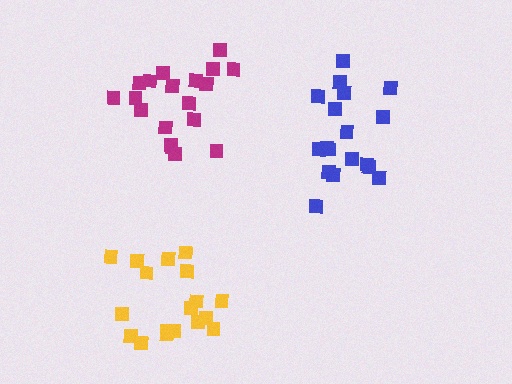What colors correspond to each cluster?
The clusters are colored: blue, magenta, yellow.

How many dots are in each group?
Group 1: 18 dots, Group 2: 19 dots, Group 3: 18 dots (55 total).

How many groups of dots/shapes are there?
There are 3 groups.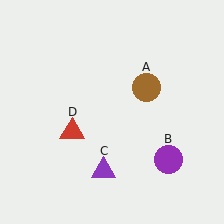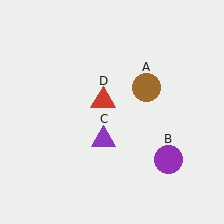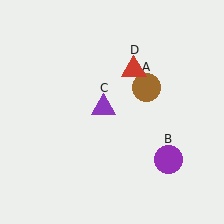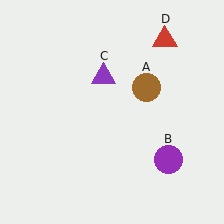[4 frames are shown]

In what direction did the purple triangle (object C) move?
The purple triangle (object C) moved up.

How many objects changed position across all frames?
2 objects changed position: purple triangle (object C), red triangle (object D).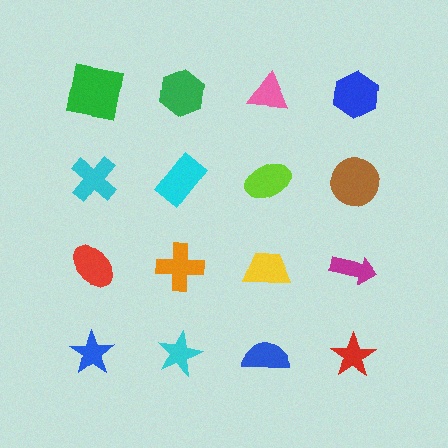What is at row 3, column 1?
A red ellipse.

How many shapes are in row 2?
4 shapes.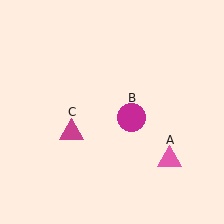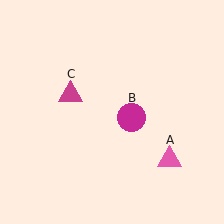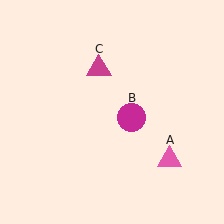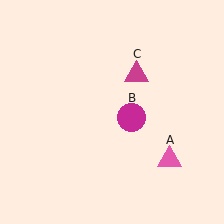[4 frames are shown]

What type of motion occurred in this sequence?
The magenta triangle (object C) rotated clockwise around the center of the scene.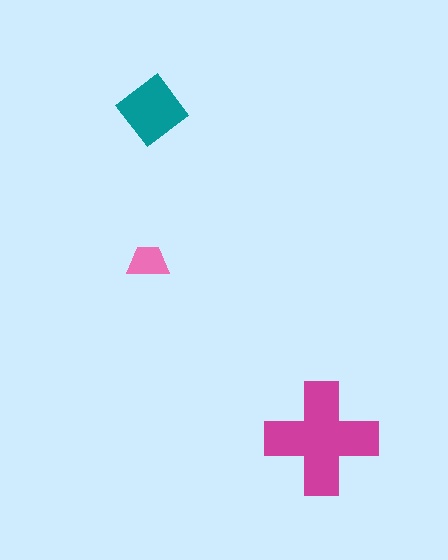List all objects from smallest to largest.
The pink trapezoid, the teal diamond, the magenta cross.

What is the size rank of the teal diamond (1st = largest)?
2nd.